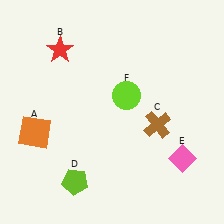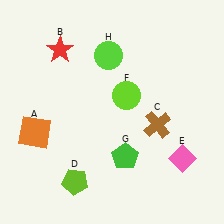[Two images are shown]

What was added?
A green pentagon (G), a lime circle (H) were added in Image 2.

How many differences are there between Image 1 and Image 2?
There are 2 differences between the two images.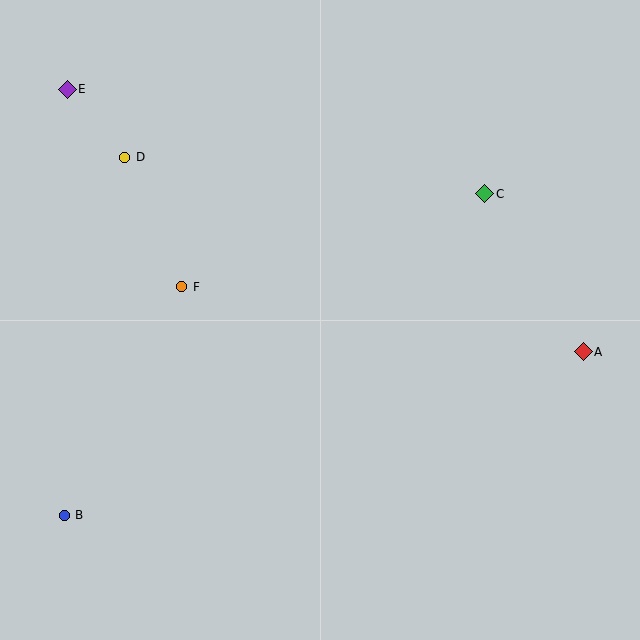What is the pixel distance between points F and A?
The distance between F and A is 406 pixels.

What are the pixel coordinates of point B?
Point B is at (64, 515).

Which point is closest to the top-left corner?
Point E is closest to the top-left corner.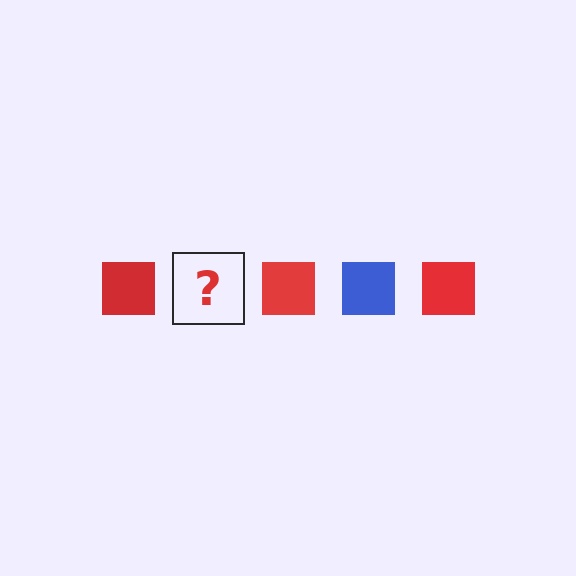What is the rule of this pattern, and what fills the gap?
The rule is that the pattern cycles through red, blue squares. The gap should be filled with a blue square.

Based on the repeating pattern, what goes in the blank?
The blank should be a blue square.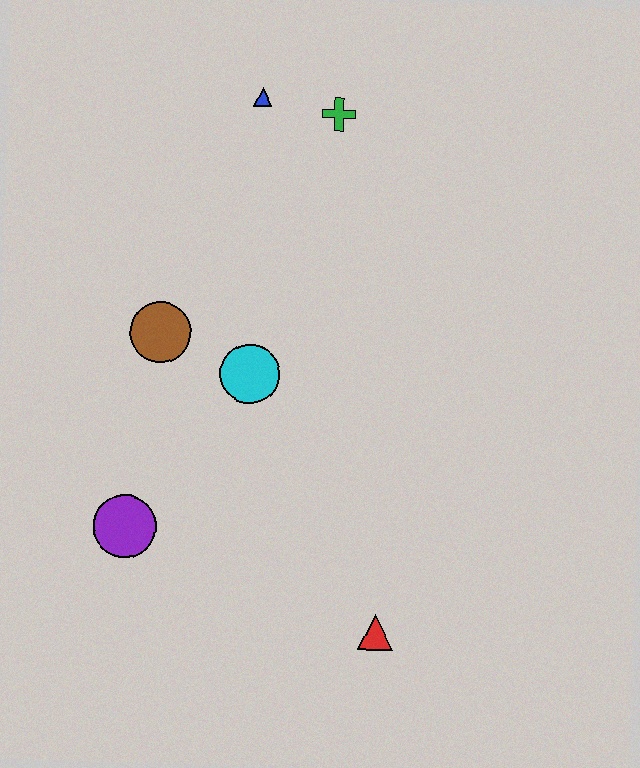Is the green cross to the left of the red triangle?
Yes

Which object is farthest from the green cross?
The red triangle is farthest from the green cross.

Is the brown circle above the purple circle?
Yes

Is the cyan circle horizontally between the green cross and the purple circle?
Yes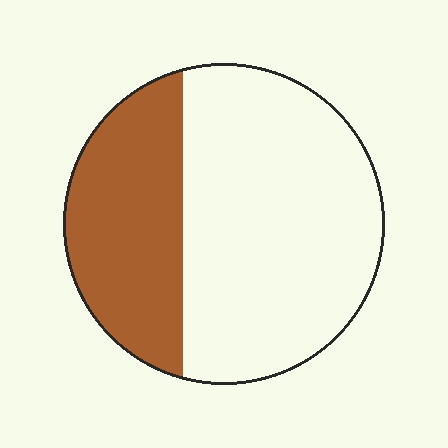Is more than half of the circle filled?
No.